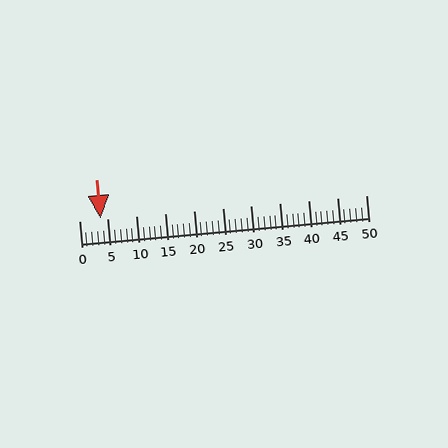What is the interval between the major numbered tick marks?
The major tick marks are spaced 5 units apart.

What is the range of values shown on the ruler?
The ruler shows values from 0 to 50.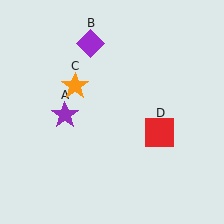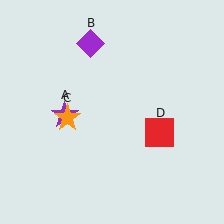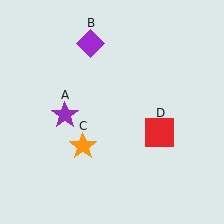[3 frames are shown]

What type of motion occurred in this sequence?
The orange star (object C) rotated counterclockwise around the center of the scene.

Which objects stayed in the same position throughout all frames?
Purple star (object A) and purple diamond (object B) and red square (object D) remained stationary.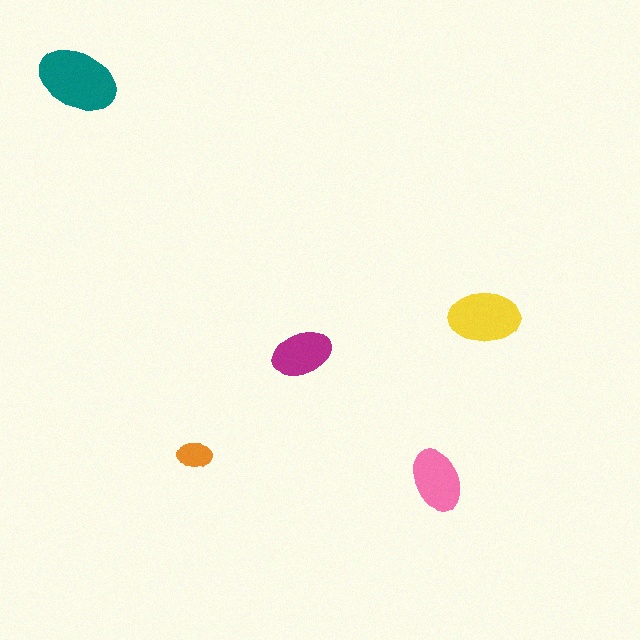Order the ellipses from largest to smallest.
the teal one, the yellow one, the pink one, the magenta one, the orange one.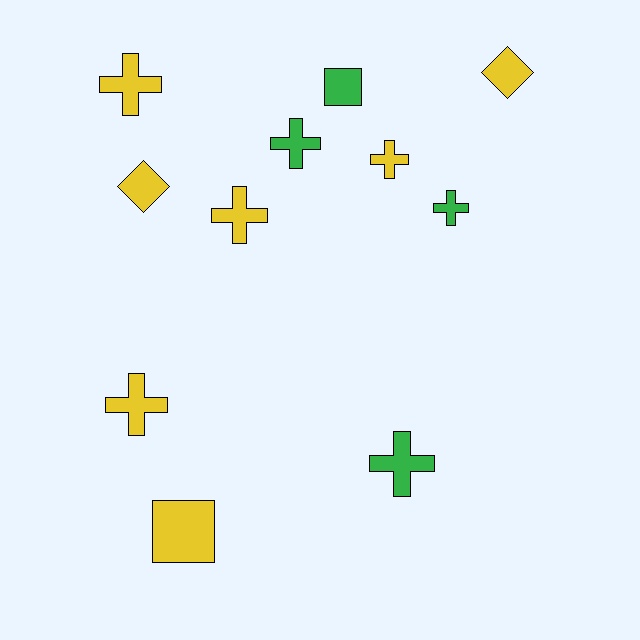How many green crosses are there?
There are 3 green crosses.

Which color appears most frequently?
Yellow, with 7 objects.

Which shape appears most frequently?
Cross, with 7 objects.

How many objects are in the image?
There are 11 objects.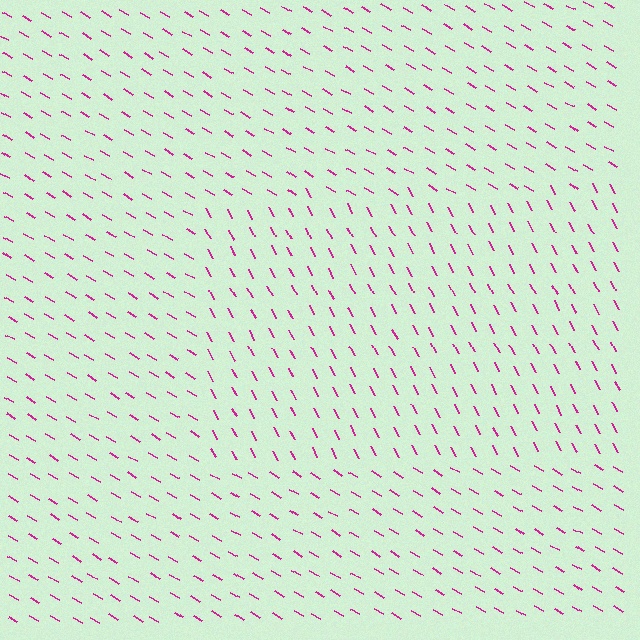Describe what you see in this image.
The image is filled with small magenta line segments. A rectangle region in the image has lines oriented differently from the surrounding lines, creating a visible texture boundary.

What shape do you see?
I see a rectangle.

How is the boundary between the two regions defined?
The boundary is defined purely by a change in line orientation (approximately 32 degrees difference). All lines are the same color and thickness.